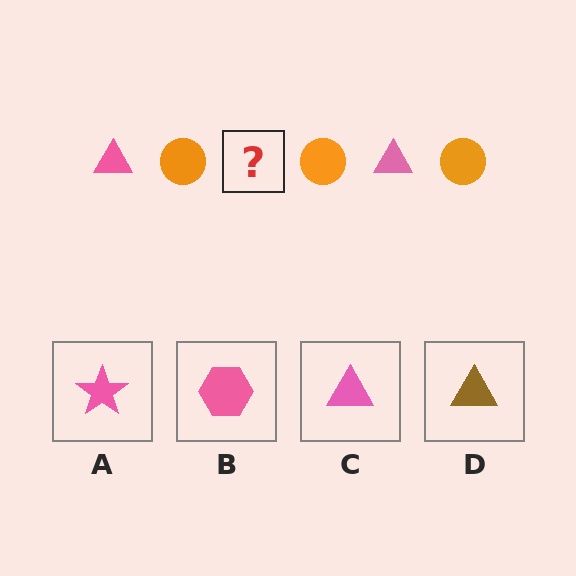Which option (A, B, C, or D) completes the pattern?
C.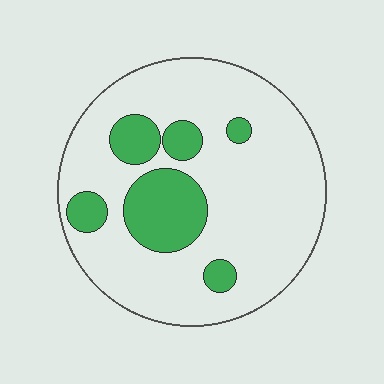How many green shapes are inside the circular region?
6.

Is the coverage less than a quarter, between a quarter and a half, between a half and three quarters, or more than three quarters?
Less than a quarter.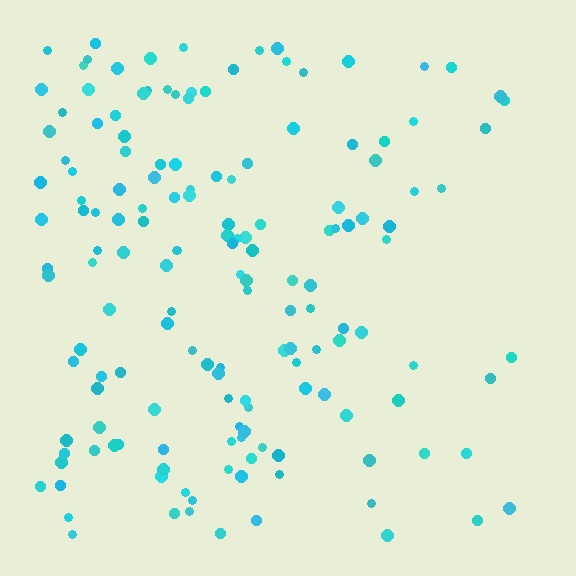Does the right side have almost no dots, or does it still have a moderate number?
Still a moderate number, just noticeably fewer than the left.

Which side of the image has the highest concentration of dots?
The left.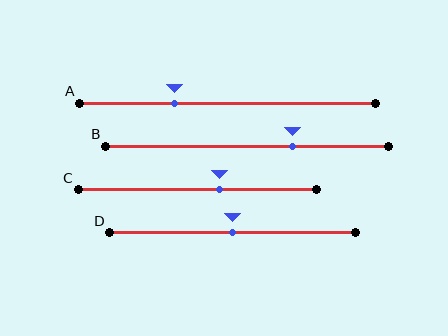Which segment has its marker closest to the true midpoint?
Segment D has its marker closest to the true midpoint.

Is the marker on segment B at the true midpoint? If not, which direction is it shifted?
No, the marker on segment B is shifted to the right by about 16% of the segment length.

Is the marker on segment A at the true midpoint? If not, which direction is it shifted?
No, the marker on segment A is shifted to the left by about 18% of the segment length.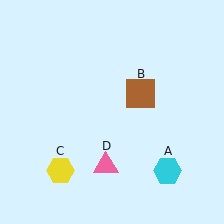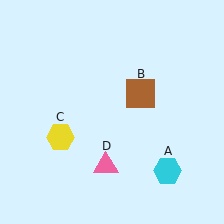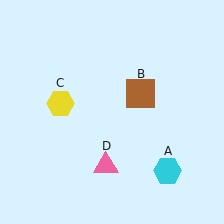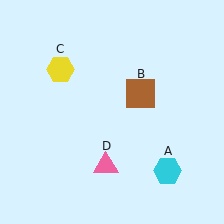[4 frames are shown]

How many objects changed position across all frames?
1 object changed position: yellow hexagon (object C).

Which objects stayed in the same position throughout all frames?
Cyan hexagon (object A) and brown square (object B) and pink triangle (object D) remained stationary.